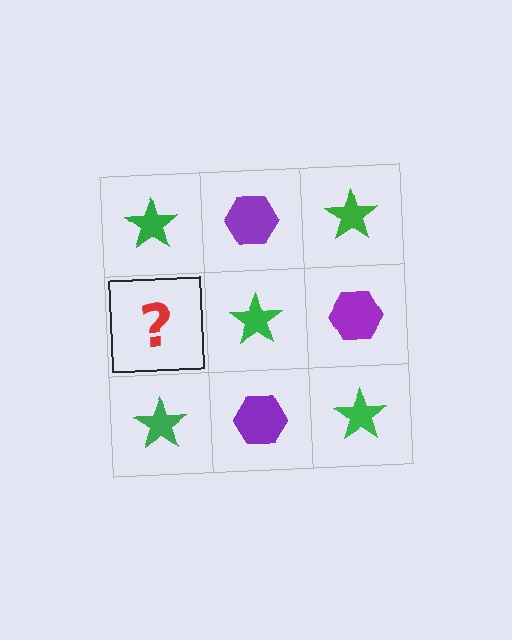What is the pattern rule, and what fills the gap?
The rule is that it alternates green star and purple hexagon in a checkerboard pattern. The gap should be filled with a purple hexagon.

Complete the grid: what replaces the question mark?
The question mark should be replaced with a purple hexagon.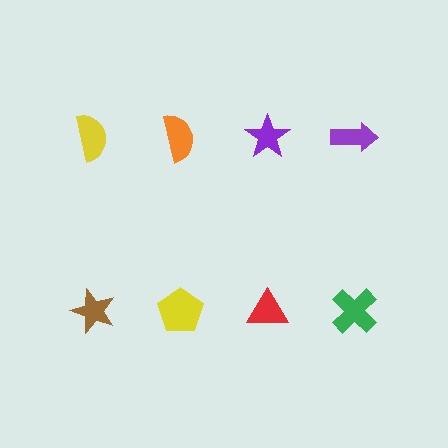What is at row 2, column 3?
A red triangle.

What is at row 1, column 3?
A purple star.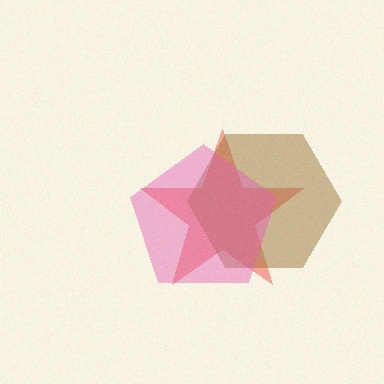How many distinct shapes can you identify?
There are 3 distinct shapes: a red star, a brown hexagon, a pink pentagon.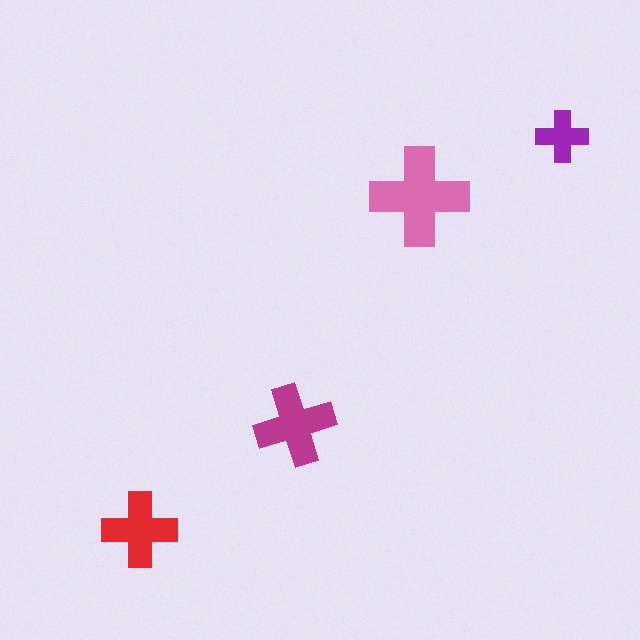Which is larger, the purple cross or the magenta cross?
The magenta one.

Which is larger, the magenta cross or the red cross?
The magenta one.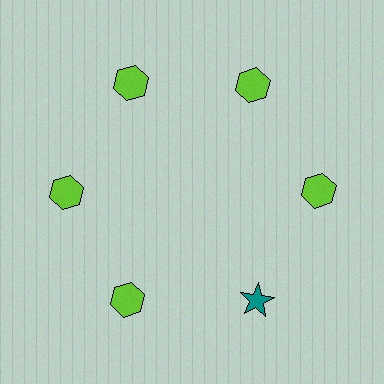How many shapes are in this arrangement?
There are 6 shapes arranged in a ring pattern.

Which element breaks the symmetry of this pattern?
The teal star at roughly the 5 o'clock position breaks the symmetry. All other shapes are lime hexagons.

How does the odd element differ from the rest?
It differs in both color (teal instead of lime) and shape (star instead of hexagon).